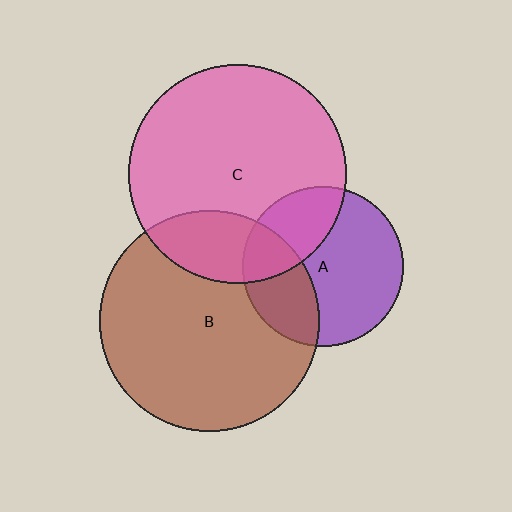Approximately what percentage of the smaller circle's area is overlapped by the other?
Approximately 30%.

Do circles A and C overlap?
Yes.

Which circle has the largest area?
Circle B (brown).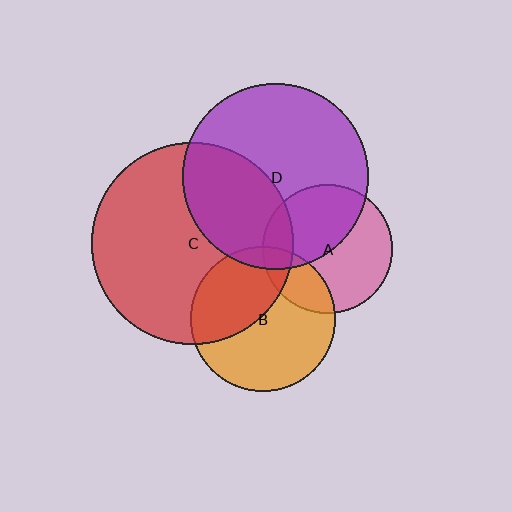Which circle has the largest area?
Circle C (red).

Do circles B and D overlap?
Yes.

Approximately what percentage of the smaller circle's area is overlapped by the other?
Approximately 10%.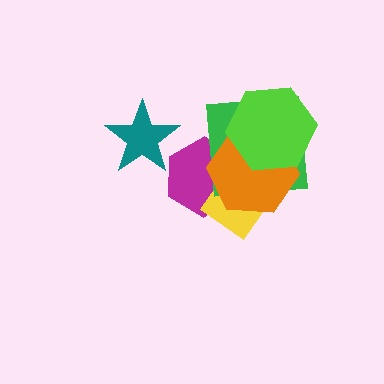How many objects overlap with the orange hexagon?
4 objects overlap with the orange hexagon.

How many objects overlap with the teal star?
0 objects overlap with the teal star.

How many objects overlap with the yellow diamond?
3 objects overlap with the yellow diamond.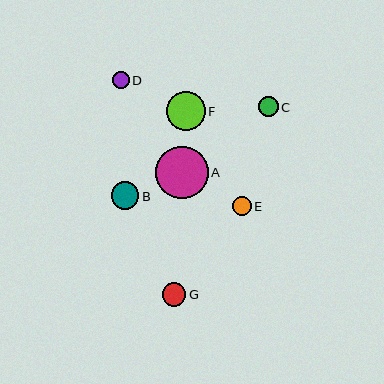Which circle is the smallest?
Circle D is the smallest with a size of approximately 17 pixels.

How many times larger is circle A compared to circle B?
Circle A is approximately 1.9 times the size of circle B.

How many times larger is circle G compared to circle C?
Circle G is approximately 1.2 times the size of circle C.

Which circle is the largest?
Circle A is the largest with a size of approximately 52 pixels.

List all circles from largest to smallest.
From largest to smallest: A, F, B, G, C, E, D.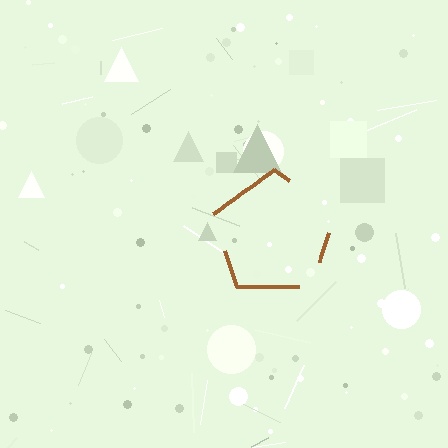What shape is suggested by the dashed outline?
The dashed outline suggests a pentagon.